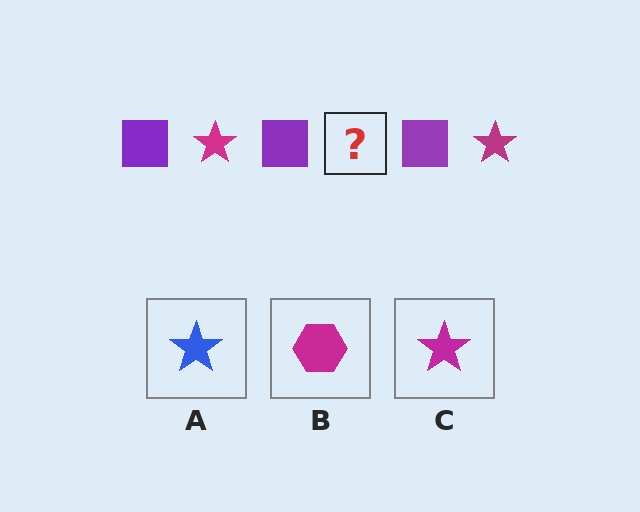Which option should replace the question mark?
Option C.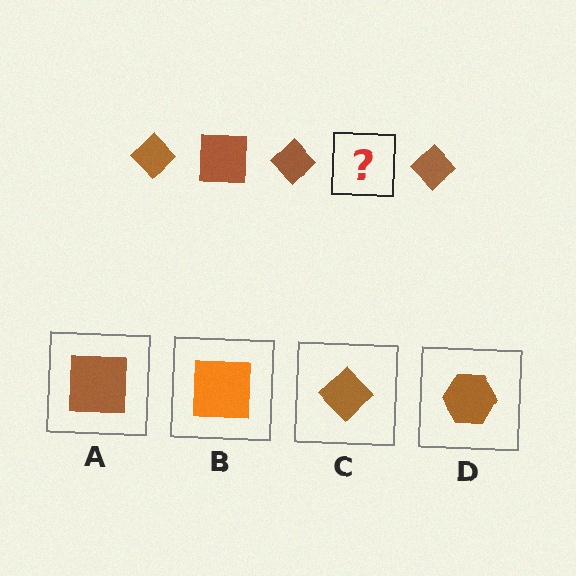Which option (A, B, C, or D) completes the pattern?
A.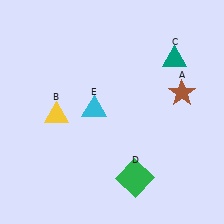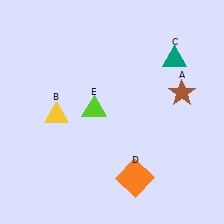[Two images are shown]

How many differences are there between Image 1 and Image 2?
There are 2 differences between the two images.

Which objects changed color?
D changed from green to orange. E changed from cyan to lime.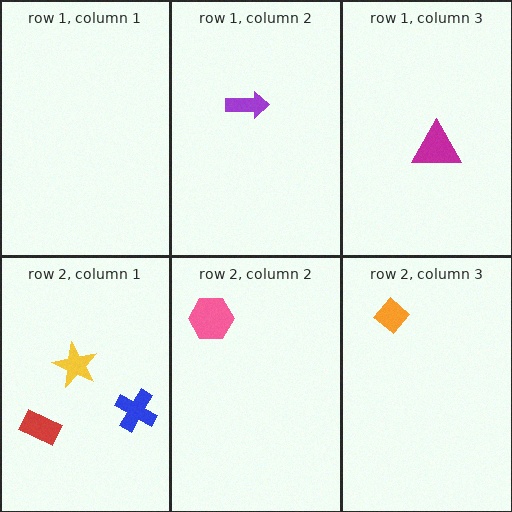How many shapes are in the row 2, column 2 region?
1.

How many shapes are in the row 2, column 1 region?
3.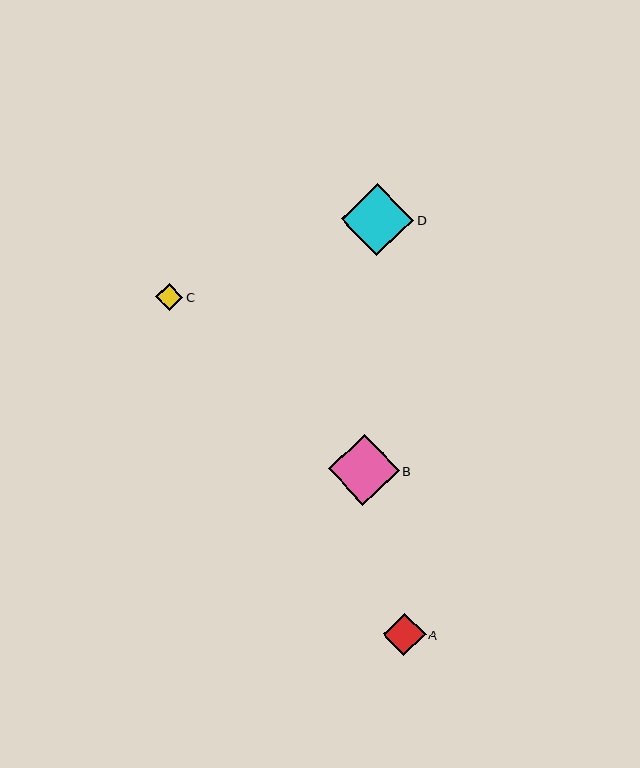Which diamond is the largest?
Diamond D is the largest with a size of approximately 72 pixels.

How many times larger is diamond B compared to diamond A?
Diamond B is approximately 1.7 times the size of diamond A.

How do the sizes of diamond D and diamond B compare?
Diamond D and diamond B are approximately the same size.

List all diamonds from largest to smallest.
From largest to smallest: D, B, A, C.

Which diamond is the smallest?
Diamond C is the smallest with a size of approximately 27 pixels.